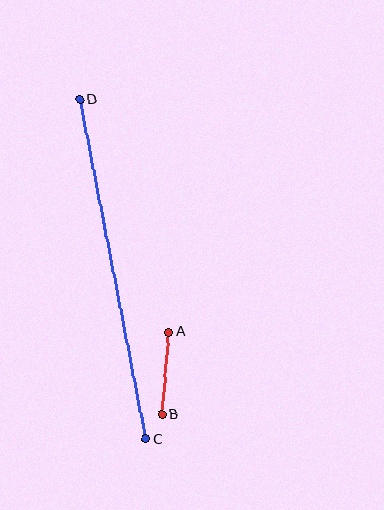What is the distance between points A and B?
The distance is approximately 83 pixels.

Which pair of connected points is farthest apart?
Points C and D are farthest apart.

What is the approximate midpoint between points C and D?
The midpoint is at approximately (113, 269) pixels.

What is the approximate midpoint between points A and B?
The midpoint is at approximately (165, 373) pixels.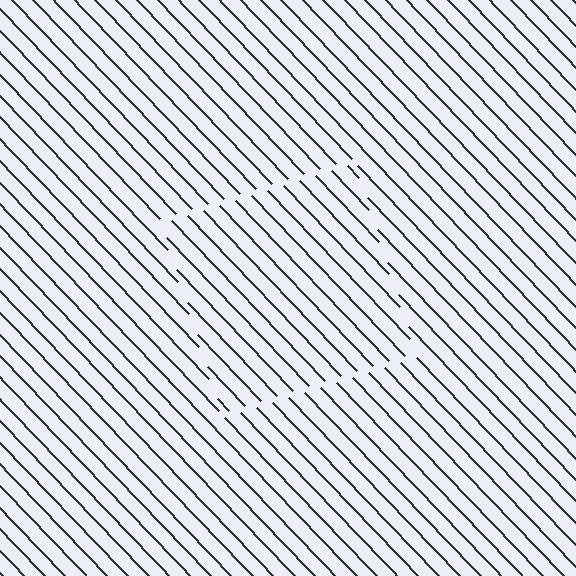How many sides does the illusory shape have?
4 sides — the line-ends trace a square.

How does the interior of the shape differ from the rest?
The interior of the shape contains the same grating, shifted by half a period — the contour is defined by the phase discontinuity where line-ends from the inner and outer gratings abut.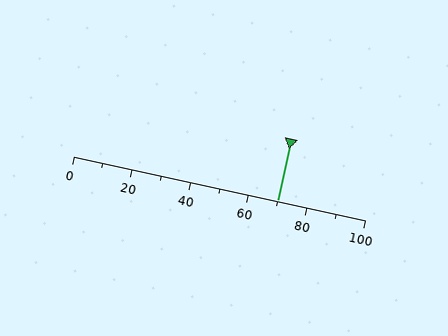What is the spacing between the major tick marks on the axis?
The major ticks are spaced 20 apart.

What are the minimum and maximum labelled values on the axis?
The axis runs from 0 to 100.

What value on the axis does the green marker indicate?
The marker indicates approximately 70.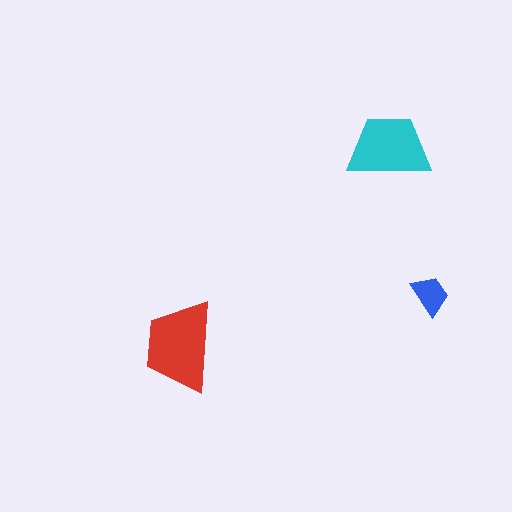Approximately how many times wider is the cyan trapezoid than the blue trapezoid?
About 2 times wider.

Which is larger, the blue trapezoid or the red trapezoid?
The red one.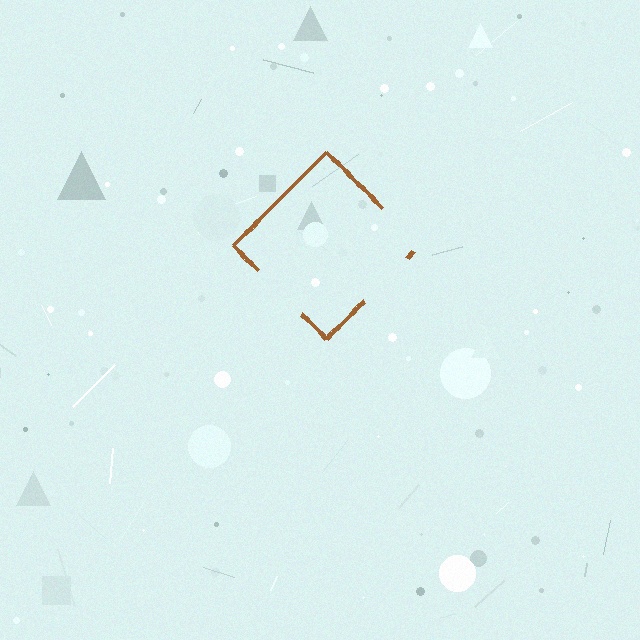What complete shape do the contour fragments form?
The contour fragments form a diamond.